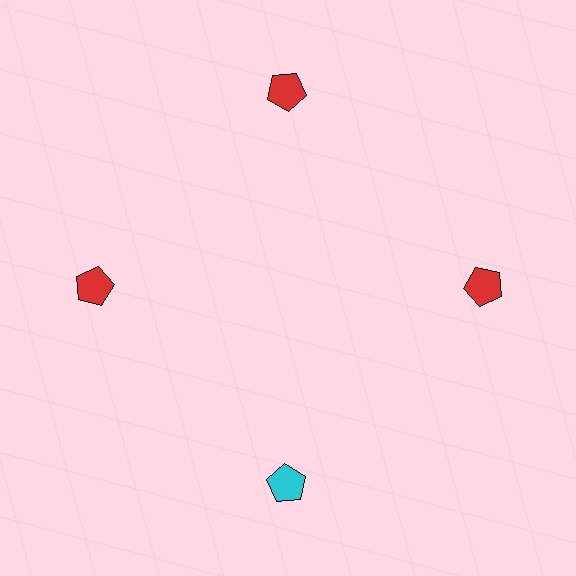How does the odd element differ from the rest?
It has a different color: cyan instead of red.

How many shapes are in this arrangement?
There are 4 shapes arranged in a ring pattern.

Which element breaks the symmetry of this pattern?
The cyan pentagon at roughly the 6 o'clock position breaks the symmetry. All other shapes are red pentagons.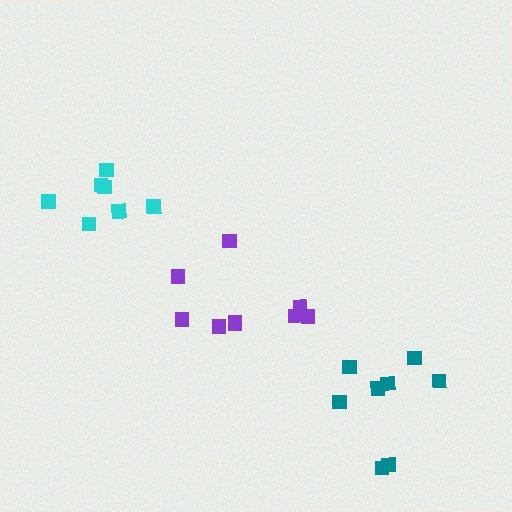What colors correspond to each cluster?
The clusters are colored: purple, cyan, teal.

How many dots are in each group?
Group 1: 9 dots, Group 2: 7 dots, Group 3: 8 dots (24 total).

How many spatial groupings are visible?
There are 3 spatial groupings.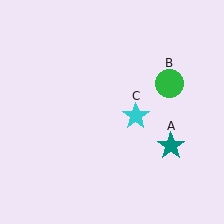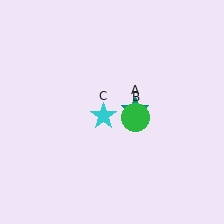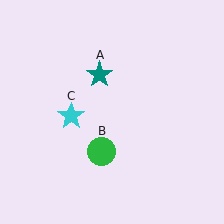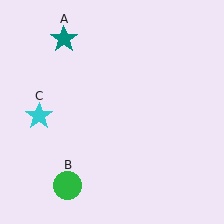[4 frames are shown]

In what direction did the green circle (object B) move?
The green circle (object B) moved down and to the left.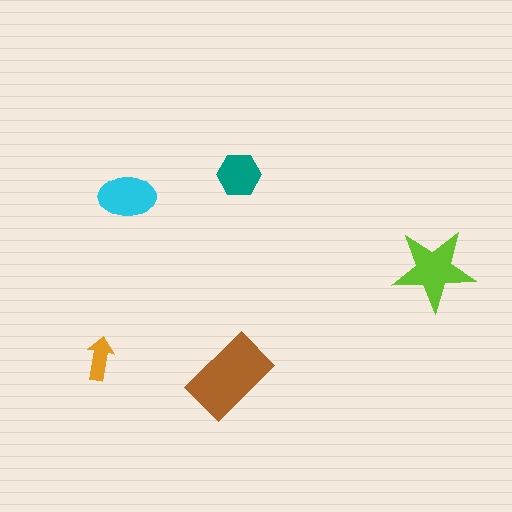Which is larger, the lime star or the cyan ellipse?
The lime star.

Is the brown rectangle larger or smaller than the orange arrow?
Larger.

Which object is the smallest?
The orange arrow.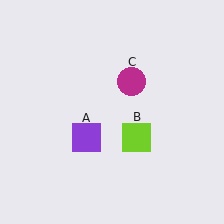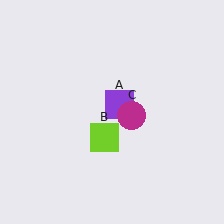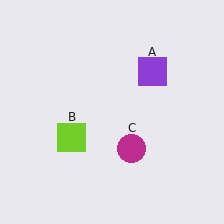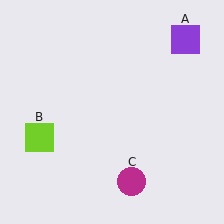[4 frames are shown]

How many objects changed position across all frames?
3 objects changed position: purple square (object A), lime square (object B), magenta circle (object C).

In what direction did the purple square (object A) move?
The purple square (object A) moved up and to the right.